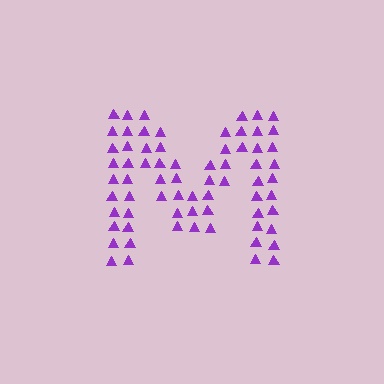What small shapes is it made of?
It is made of small triangles.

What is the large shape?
The large shape is the letter M.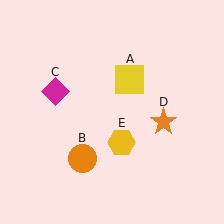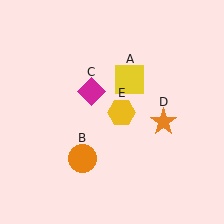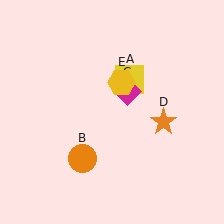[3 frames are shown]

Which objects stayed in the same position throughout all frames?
Yellow square (object A) and orange circle (object B) and orange star (object D) remained stationary.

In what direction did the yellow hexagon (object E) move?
The yellow hexagon (object E) moved up.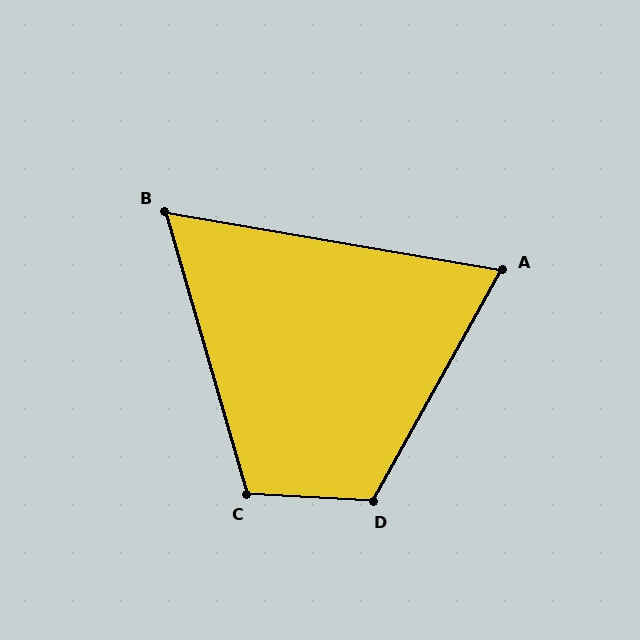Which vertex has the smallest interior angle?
B, at approximately 64 degrees.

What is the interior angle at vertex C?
Approximately 109 degrees (obtuse).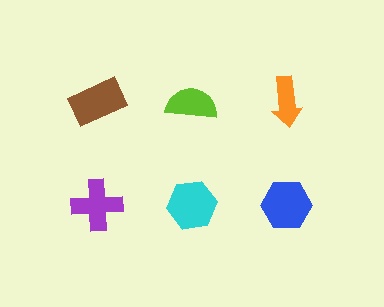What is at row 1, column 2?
A lime semicircle.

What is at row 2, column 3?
A blue hexagon.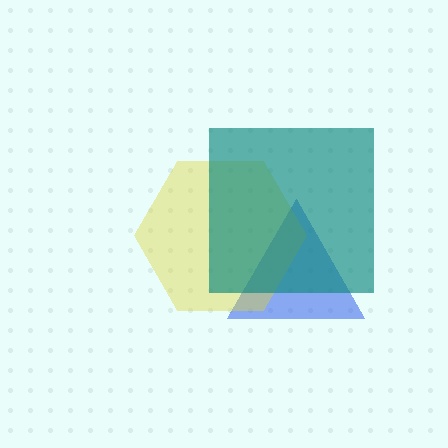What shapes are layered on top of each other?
The layered shapes are: a blue triangle, a yellow hexagon, a teal square.